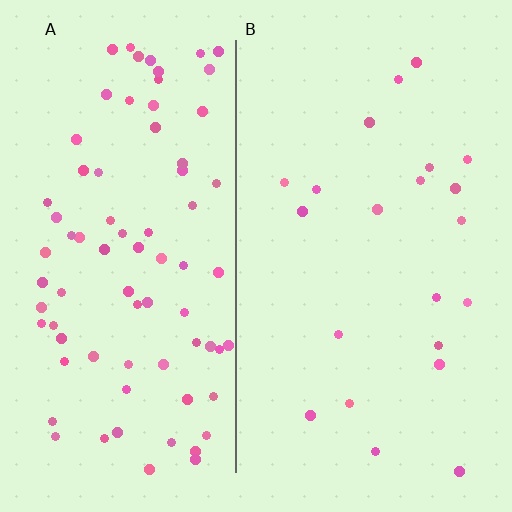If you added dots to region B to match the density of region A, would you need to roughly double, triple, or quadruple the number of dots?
Approximately quadruple.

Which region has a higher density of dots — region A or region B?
A (the left).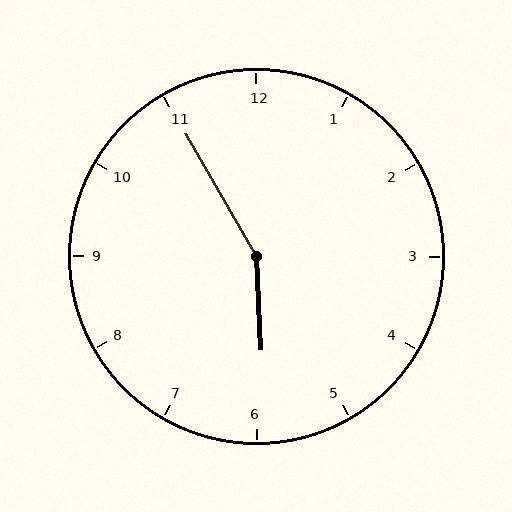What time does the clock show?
5:55.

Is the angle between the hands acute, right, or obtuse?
It is obtuse.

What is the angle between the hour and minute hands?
Approximately 152 degrees.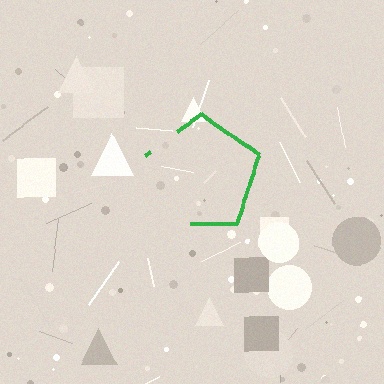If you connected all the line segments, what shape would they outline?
They would outline a pentagon.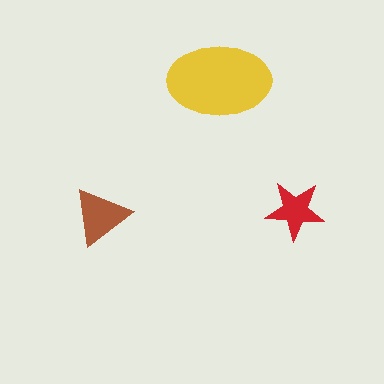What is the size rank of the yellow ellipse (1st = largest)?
1st.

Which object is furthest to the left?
The brown triangle is leftmost.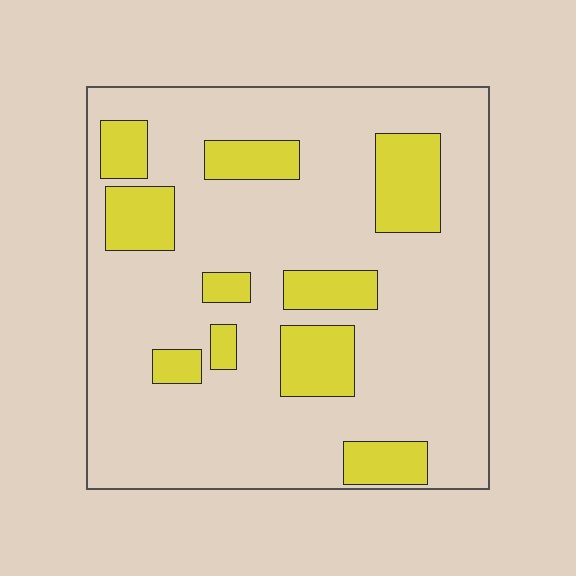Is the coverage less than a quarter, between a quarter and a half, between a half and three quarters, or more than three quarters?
Less than a quarter.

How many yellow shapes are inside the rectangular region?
10.